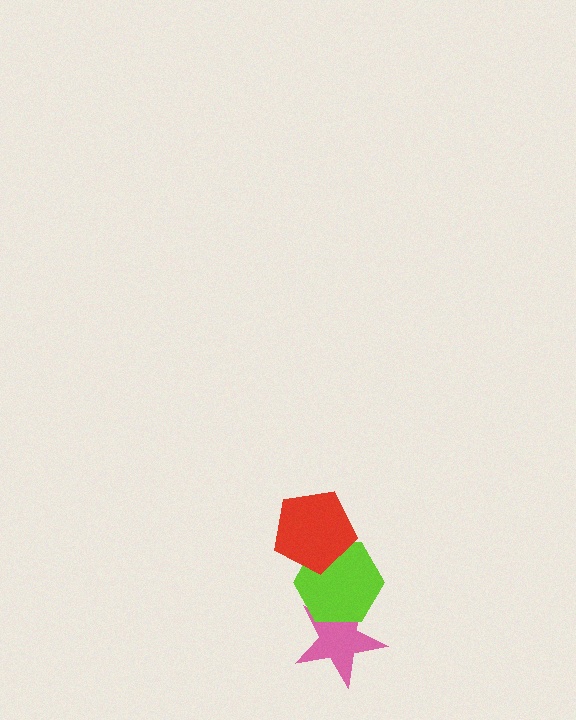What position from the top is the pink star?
The pink star is 3rd from the top.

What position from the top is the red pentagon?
The red pentagon is 1st from the top.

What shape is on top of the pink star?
The lime hexagon is on top of the pink star.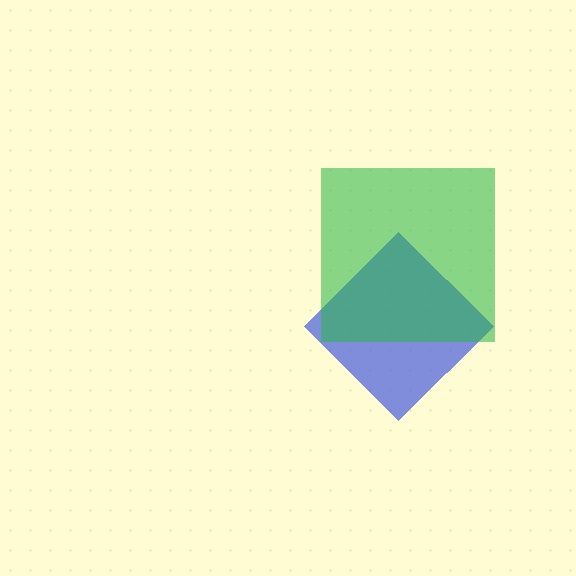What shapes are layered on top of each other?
The layered shapes are: a blue diamond, a green square.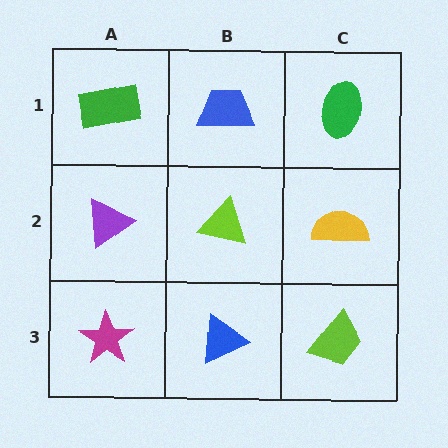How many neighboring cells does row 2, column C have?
3.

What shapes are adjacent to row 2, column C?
A green ellipse (row 1, column C), a lime trapezoid (row 3, column C), a lime triangle (row 2, column B).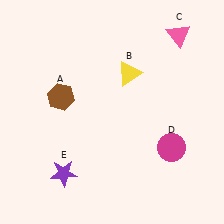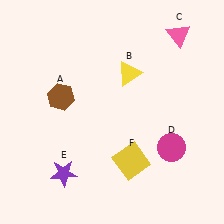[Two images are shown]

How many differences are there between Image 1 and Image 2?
There is 1 difference between the two images.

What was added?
A yellow square (F) was added in Image 2.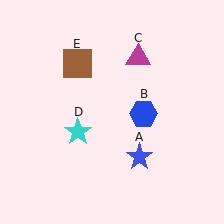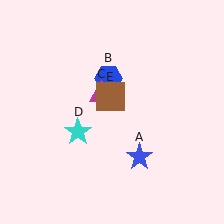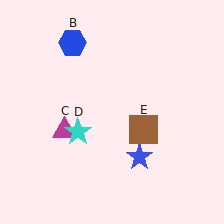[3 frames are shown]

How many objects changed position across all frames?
3 objects changed position: blue hexagon (object B), magenta triangle (object C), brown square (object E).